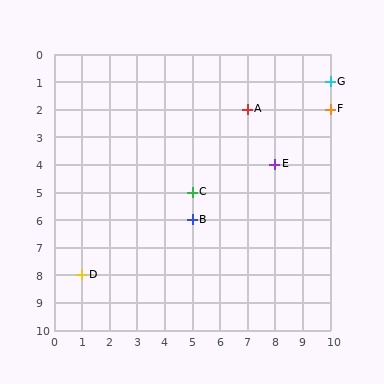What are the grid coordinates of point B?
Point B is at grid coordinates (5, 6).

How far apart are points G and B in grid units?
Points G and B are 5 columns and 5 rows apart (about 7.1 grid units diagonally).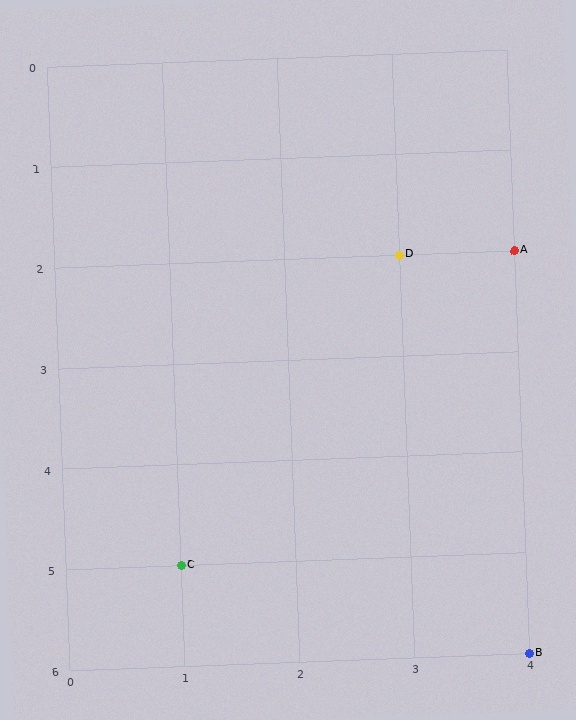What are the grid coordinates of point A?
Point A is at grid coordinates (4, 2).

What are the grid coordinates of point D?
Point D is at grid coordinates (3, 2).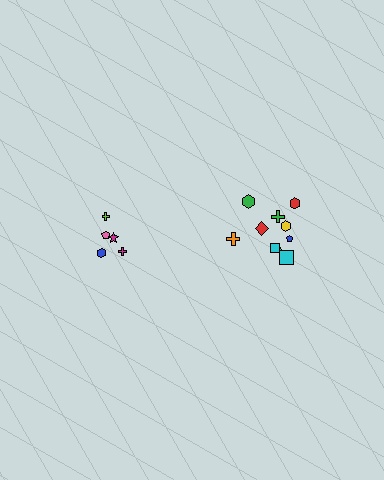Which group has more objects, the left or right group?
The right group.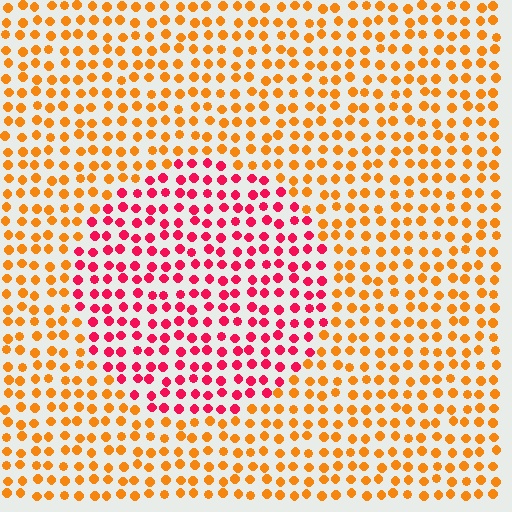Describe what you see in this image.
The image is filled with small orange elements in a uniform arrangement. A circle-shaped region is visible where the elements are tinted to a slightly different hue, forming a subtle color boundary.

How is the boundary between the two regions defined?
The boundary is defined purely by a slight shift in hue (about 50 degrees). Spacing, size, and orientation are identical on both sides.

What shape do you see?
I see a circle.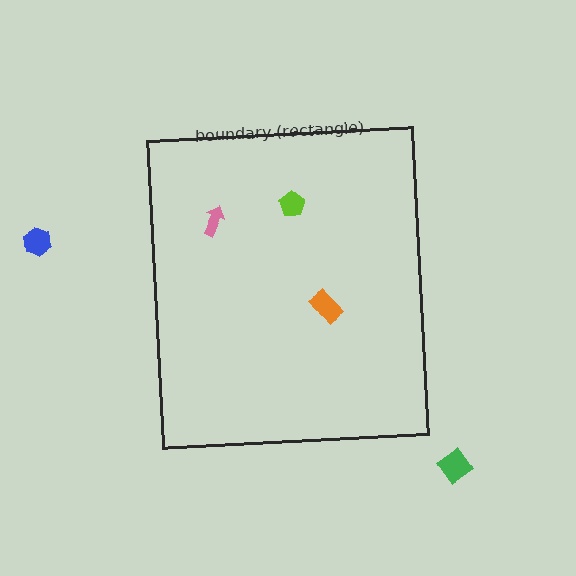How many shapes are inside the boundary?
3 inside, 2 outside.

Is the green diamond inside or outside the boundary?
Outside.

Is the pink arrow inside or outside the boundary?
Inside.